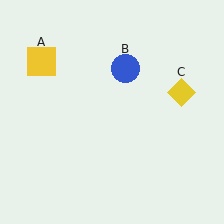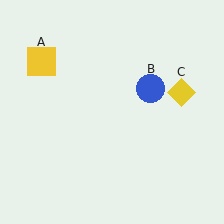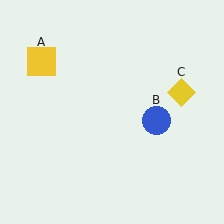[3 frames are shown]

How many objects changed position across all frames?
1 object changed position: blue circle (object B).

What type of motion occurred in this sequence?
The blue circle (object B) rotated clockwise around the center of the scene.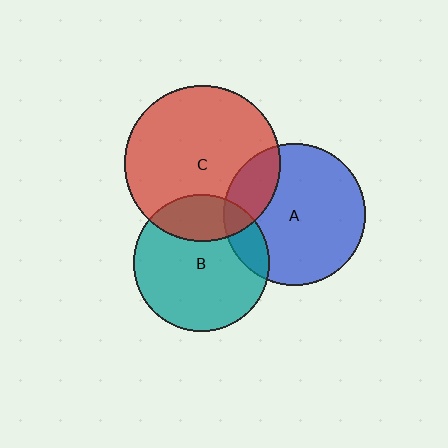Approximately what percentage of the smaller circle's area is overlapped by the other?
Approximately 20%.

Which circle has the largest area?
Circle C (red).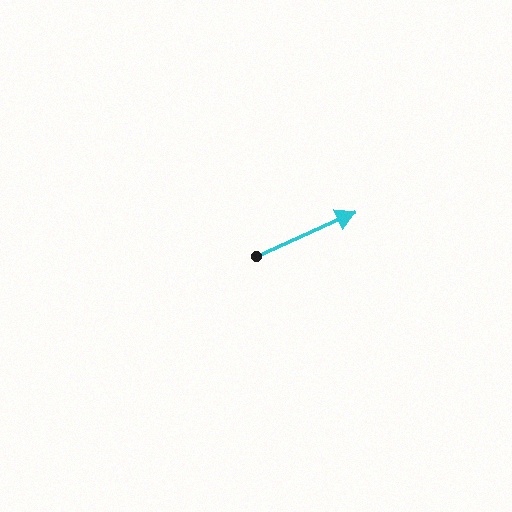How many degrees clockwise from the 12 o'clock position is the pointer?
Approximately 66 degrees.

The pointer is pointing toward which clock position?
Roughly 2 o'clock.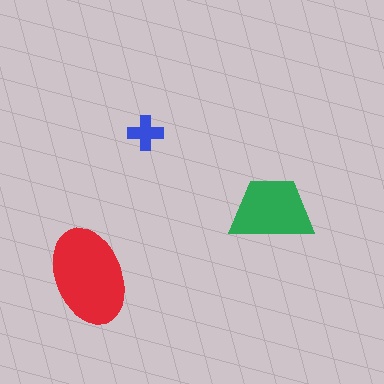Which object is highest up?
The blue cross is topmost.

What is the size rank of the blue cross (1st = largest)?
3rd.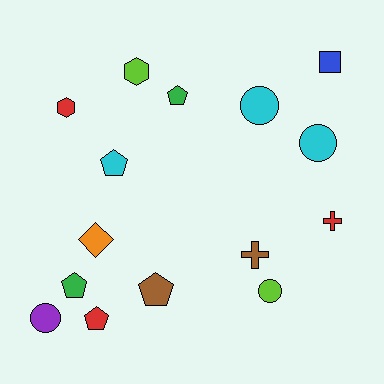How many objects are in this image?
There are 15 objects.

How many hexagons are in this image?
There are 2 hexagons.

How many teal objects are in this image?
There are no teal objects.